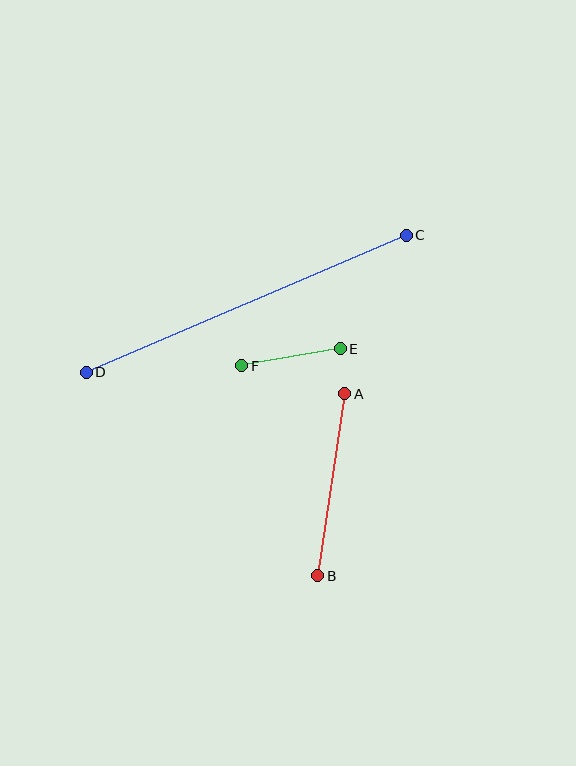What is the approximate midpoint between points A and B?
The midpoint is at approximately (331, 485) pixels.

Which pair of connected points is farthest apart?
Points C and D are farthest apart.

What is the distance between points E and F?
The distance is approximately 100 pixels.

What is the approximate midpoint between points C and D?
The midpoint is at approximately (246, 304) pixels.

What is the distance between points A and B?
The distance is approximately 184 pixels.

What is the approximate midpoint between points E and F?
The midpoint is at approximately (291, 357) pixels.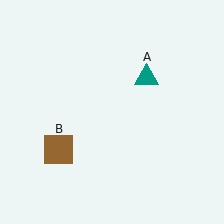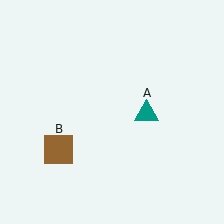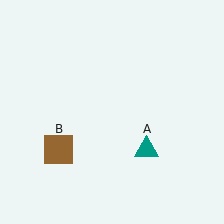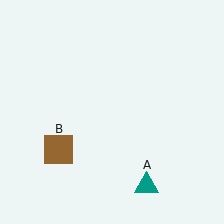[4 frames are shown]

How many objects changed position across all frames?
1 object changed position: teal triangle (object A).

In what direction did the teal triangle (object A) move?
The teal triangle (object A) moved down.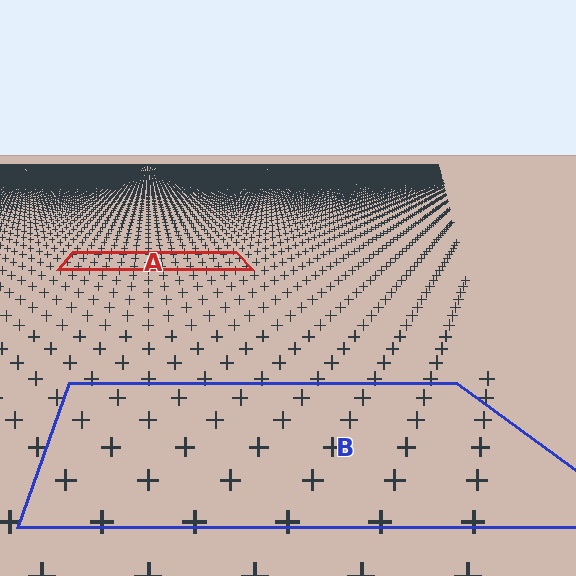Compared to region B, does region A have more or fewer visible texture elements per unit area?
Region A has more texture elements per unit area — they are packed more densely because it is farther away.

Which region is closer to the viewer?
Region B is closer. The texture elements there are larger and more spread out.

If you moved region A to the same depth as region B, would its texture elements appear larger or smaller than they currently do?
They would appear larger. At a closer depth, the same texture elements are projected at a bigger on-screen size.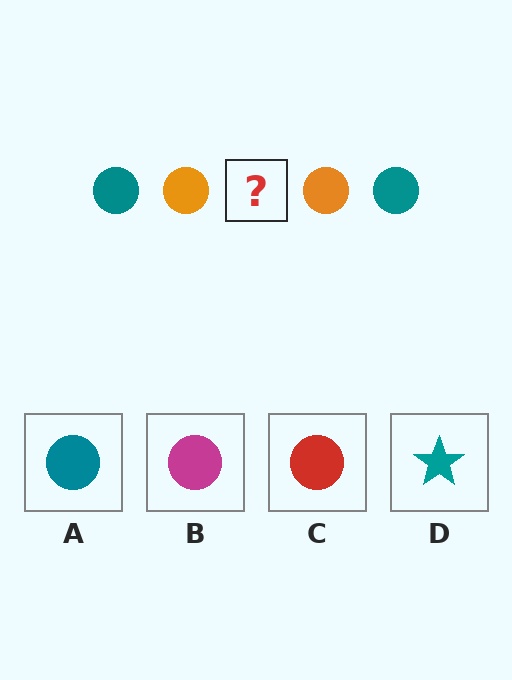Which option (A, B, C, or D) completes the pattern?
A.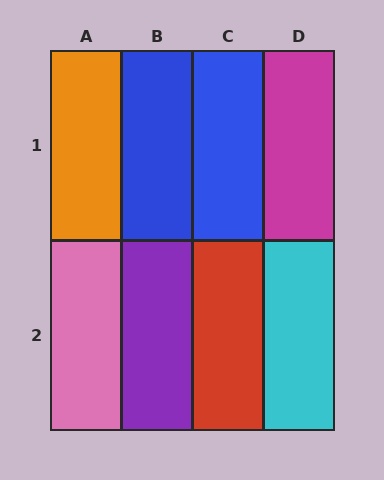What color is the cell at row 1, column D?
Magenta.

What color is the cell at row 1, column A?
Orange.